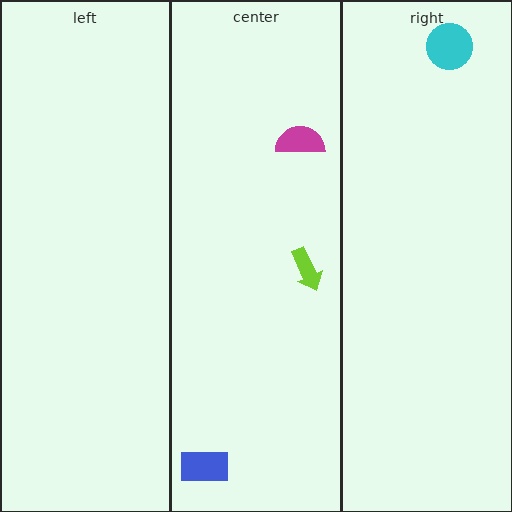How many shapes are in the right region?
1.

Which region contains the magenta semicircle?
The center region.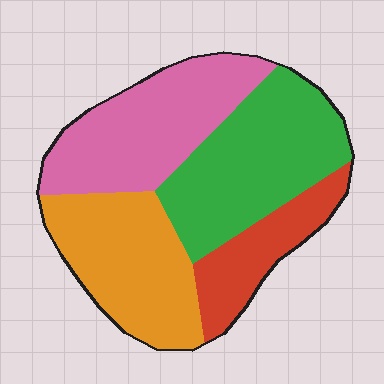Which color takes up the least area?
Red, at roughly 15%.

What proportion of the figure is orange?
Orange covers roughly 25% of the figure.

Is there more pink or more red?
Pink.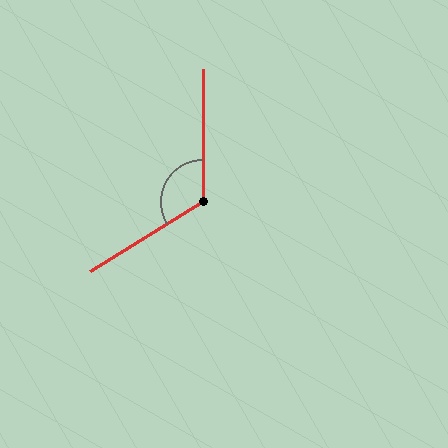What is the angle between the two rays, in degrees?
Approximately 122 degrees.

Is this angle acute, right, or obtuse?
It is obtuse.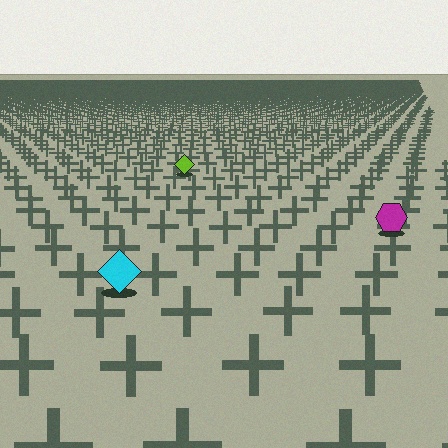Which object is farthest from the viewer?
The lime diamond is farthest from the viewer. It appears smaller and the ground texture around it is denser.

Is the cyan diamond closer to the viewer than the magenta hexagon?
Yes. The cyan diamond is closer — you can tell from the texture gradient: the ground texture is coarser near it.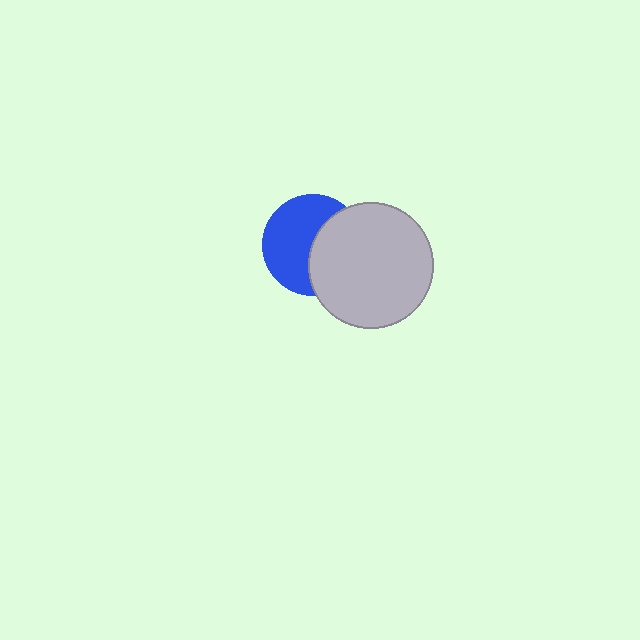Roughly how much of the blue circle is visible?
About half of it is visible (roughly 57%).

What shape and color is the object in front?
The object in front is a light gray circle.